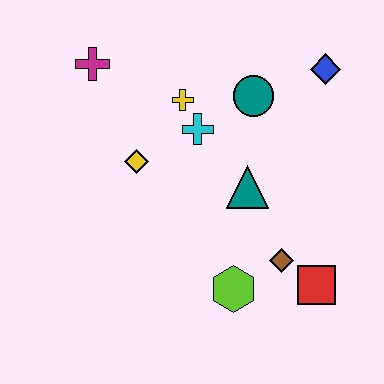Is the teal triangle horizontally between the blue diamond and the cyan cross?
Yes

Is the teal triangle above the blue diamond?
No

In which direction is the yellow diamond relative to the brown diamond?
The yellow diamond is to the left of the brown diamond.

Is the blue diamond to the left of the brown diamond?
No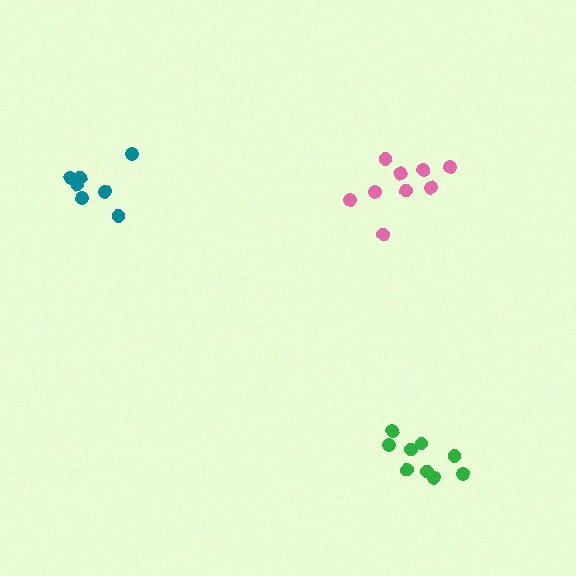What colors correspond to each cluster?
The clusters are colored: teal, pink, green.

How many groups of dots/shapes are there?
There are 3 groups.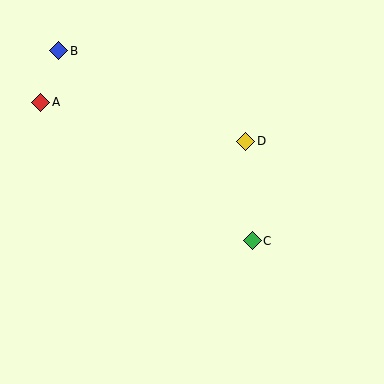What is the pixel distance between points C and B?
The distance between C and B is 271 pixels.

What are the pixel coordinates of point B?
Point B is at (59, 51).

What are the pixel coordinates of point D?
Point D is at (246, 141).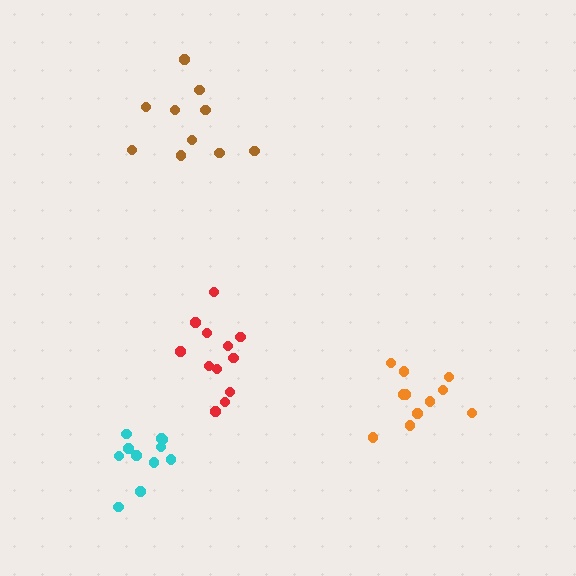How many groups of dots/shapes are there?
There are 4 groups.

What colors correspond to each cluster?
The clusters are colored: brown, orange, red, cyan.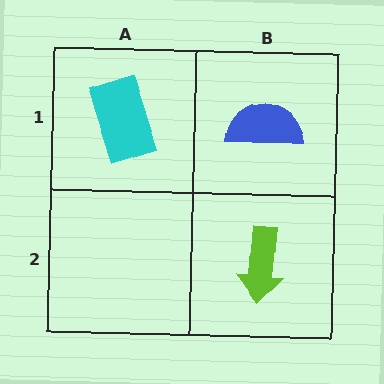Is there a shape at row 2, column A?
No, that cell is empty.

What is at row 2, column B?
A lime arrow.